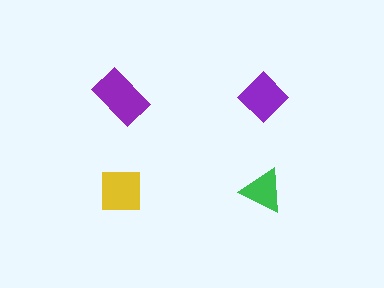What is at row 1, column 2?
A purple diamond.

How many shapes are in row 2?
2 shapes.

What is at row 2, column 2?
A green triangle.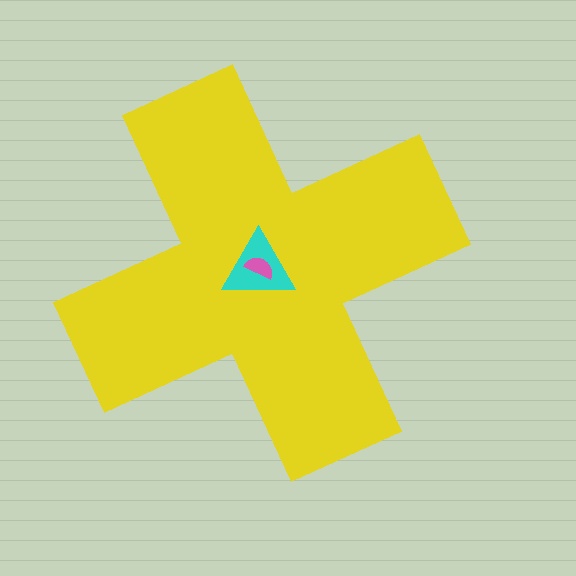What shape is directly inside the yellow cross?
The cyan triangle.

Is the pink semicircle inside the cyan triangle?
Yes.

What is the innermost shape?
The pink semicircle.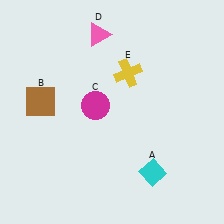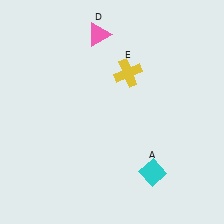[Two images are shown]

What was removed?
The brown square (B), the magenta circle (C) were removed in Image 2.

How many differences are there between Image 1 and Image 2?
There are 2 differences between the two images.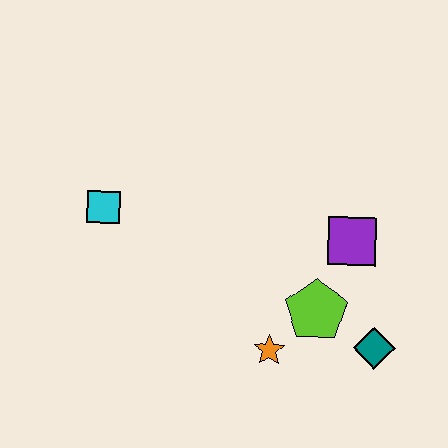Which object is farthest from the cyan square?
The teal diamond is farthest from the cyan square.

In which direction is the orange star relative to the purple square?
The orange star is below the purple square.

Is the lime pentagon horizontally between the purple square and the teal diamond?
No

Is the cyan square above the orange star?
Yes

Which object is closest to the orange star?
The lime pentagon is closest to the orange star.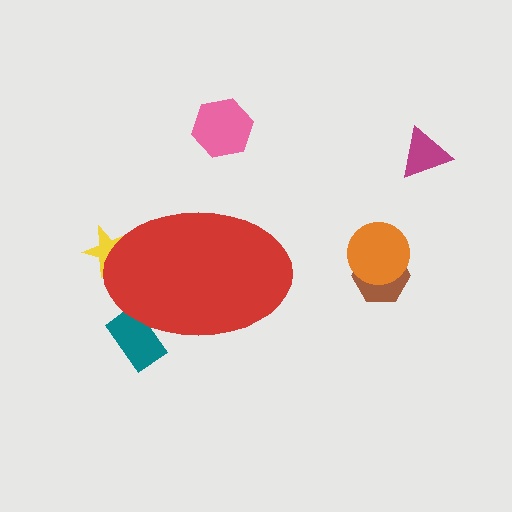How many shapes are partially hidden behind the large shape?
2 shapes are partially hidden.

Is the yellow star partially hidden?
Yes, the yellow star is partially hidden behind the red ellipse.